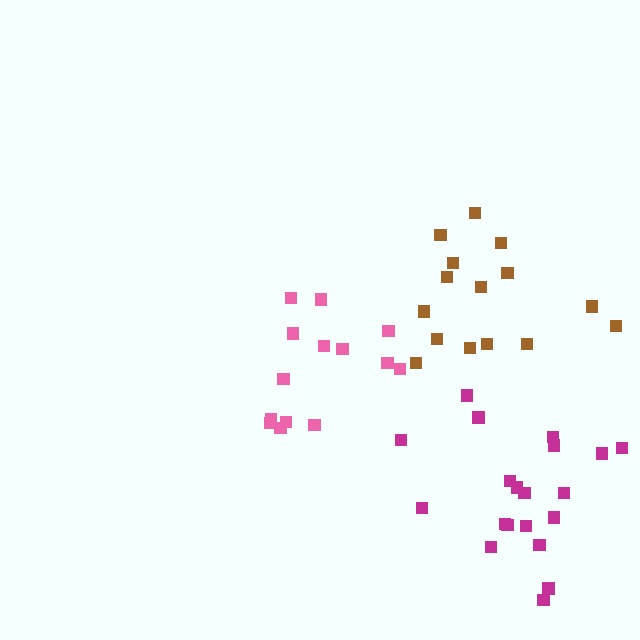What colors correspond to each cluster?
The clusters are colored: pink, brown, magenta.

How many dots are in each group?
Group 1: 14 dots, Group 2: 15 dots, Group 3: 20 dots (49 total).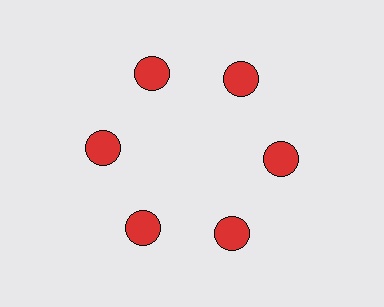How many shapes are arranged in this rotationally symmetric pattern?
There are 6 shapes, arranged in 6 groups of 1.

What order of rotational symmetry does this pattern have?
This pattern has 6-fold rotational symmetry.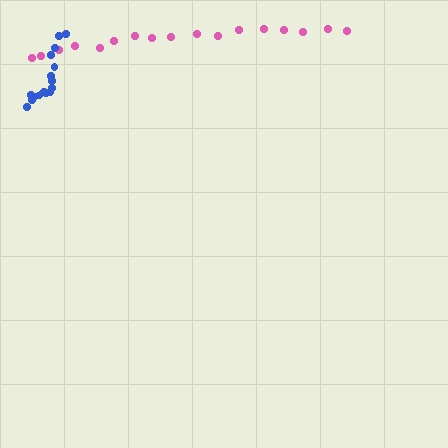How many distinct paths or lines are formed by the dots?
There are 2 distinct paths.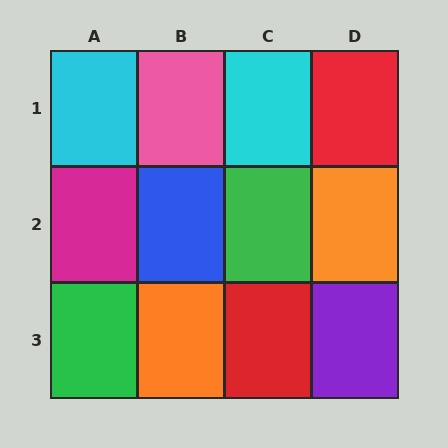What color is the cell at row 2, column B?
Blue.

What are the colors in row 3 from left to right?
Green, orange, red, purple.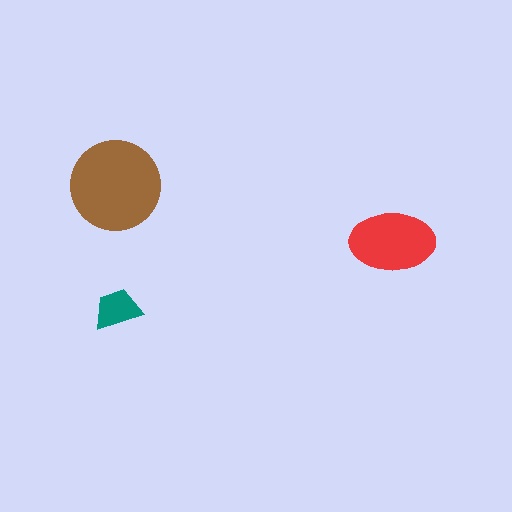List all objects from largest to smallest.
The brown circle, the red ellipse, the teal trapezoid.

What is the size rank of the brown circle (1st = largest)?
1st.